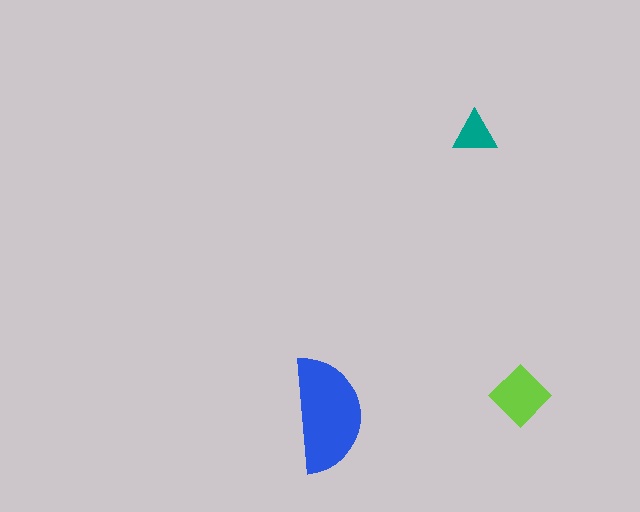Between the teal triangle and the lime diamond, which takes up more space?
The lime diamond.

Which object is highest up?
The teal triangle is topmost.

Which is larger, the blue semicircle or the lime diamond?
The blue semicircle.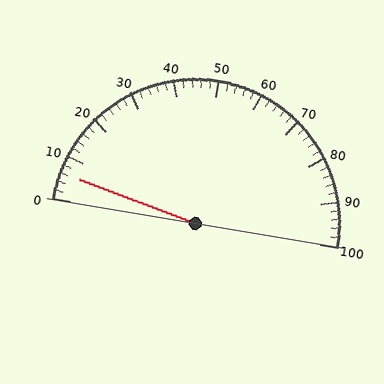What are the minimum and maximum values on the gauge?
The gauge ranges from 0 to 100.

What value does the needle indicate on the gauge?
The needle indicates approximately 6.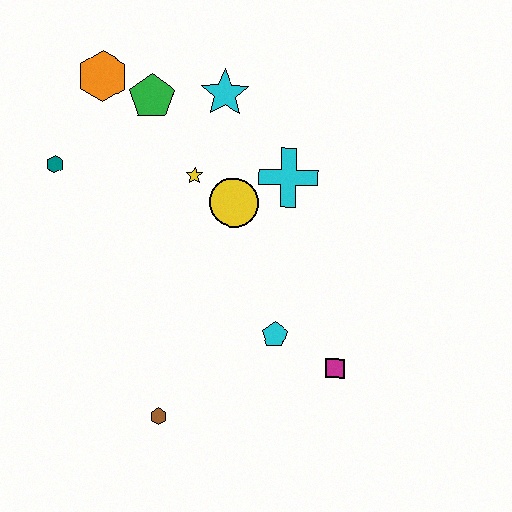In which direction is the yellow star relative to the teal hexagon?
The yellow star is to the right of the teal hexagon.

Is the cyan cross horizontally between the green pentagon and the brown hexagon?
No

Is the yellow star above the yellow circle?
Yes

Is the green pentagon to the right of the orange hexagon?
Yes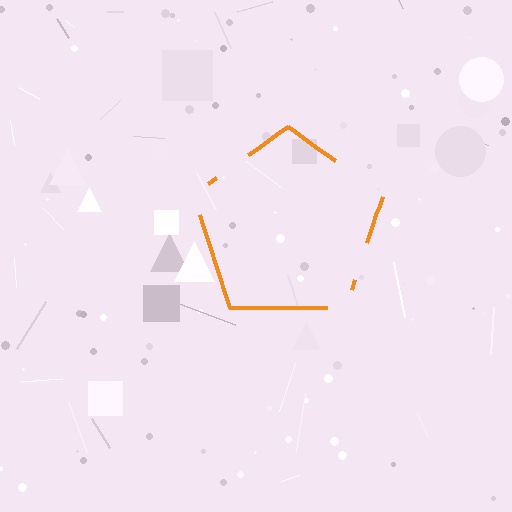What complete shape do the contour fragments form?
The contour fragments form a pentagon.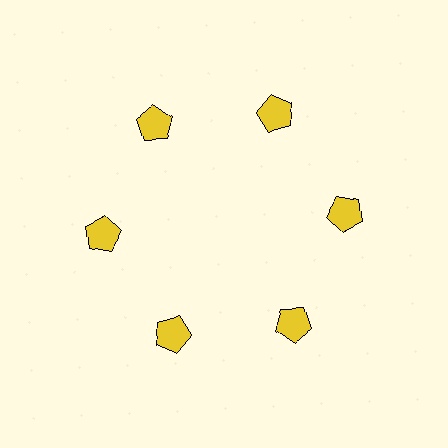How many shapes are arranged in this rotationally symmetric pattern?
There are 6 shapes, arranged in 6 groups of 1.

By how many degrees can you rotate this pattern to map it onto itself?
The pattern maps onto itself every 60 degrees of rotation.